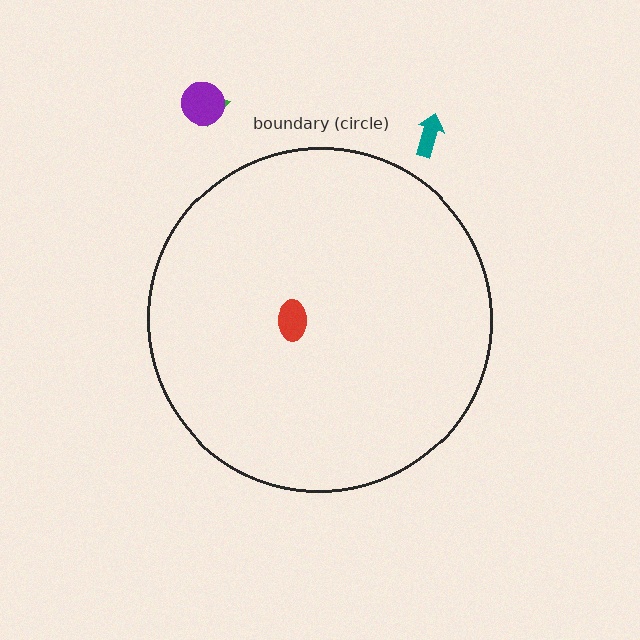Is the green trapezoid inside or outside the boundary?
Outside.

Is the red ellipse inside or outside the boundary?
Inside.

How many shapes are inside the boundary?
1 inside, 3 outside.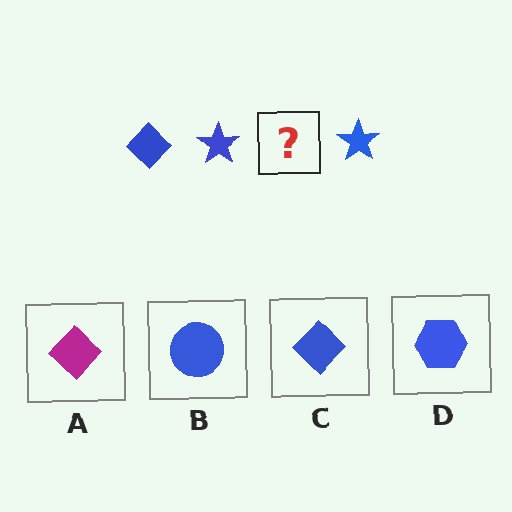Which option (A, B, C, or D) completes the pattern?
C.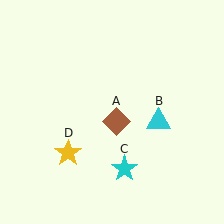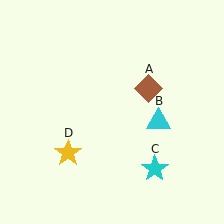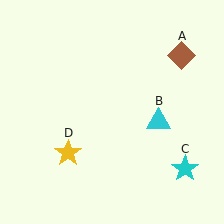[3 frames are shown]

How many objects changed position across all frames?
2 objects changed position: brown diamond (object A), cyan star (object C).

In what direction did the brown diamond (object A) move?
The brown diamond (object A) moved up and to the right.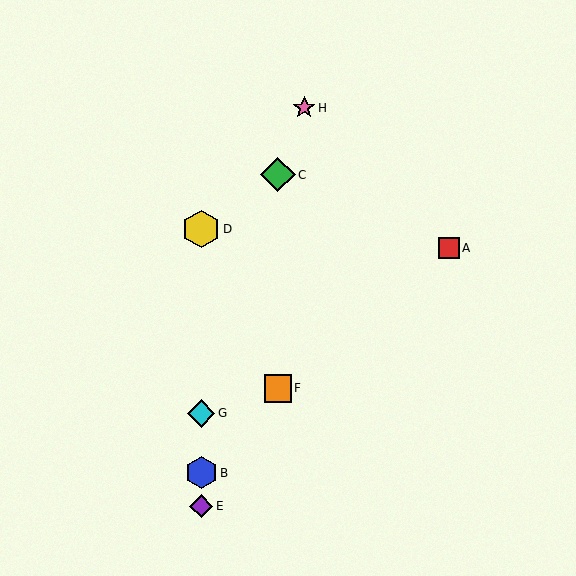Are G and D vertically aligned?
Yes, both are at x≈201.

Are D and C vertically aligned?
No, D is at x≈201 and C is at x≈278.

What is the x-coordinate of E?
Object E is at x≈201.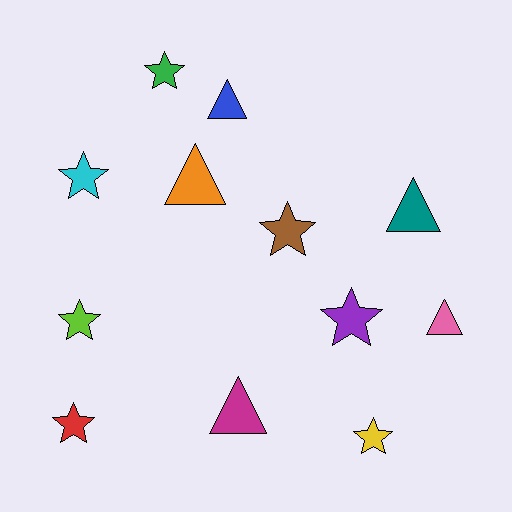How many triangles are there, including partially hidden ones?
There are 5 triangles.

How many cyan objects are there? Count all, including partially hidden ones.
There is 1 cyan object.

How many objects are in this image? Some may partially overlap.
There are 12 objects.